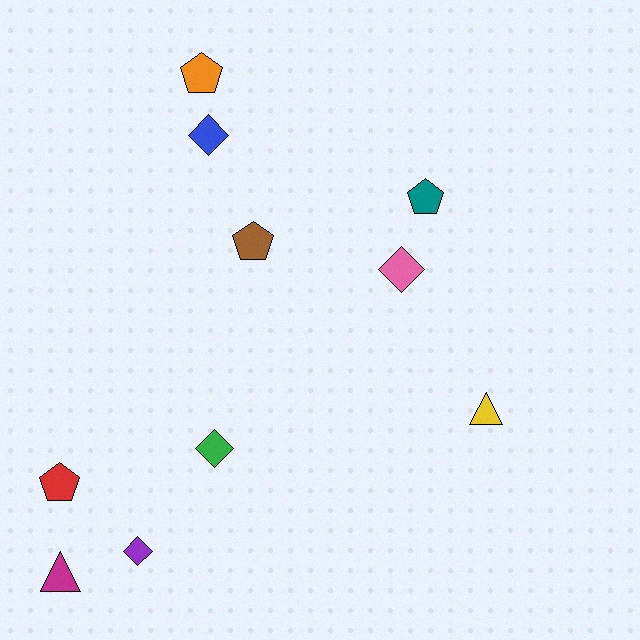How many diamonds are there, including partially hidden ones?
There are 4 diamonds.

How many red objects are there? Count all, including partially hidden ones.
There is 1 red object.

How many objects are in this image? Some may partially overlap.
There are 10 objects.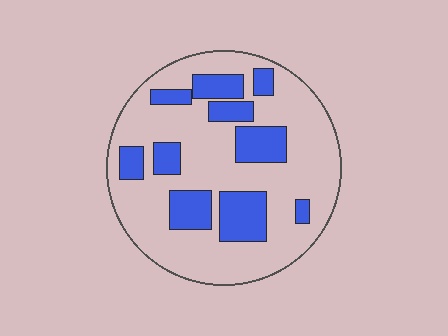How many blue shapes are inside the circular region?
10.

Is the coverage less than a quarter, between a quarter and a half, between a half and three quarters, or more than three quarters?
Between a quarter and a half.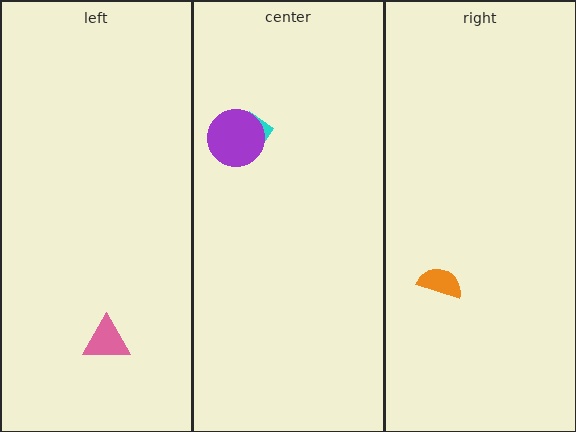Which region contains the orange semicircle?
The right region.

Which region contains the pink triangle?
The left region.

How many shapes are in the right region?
1.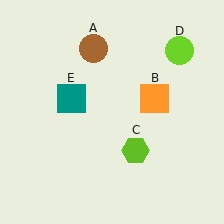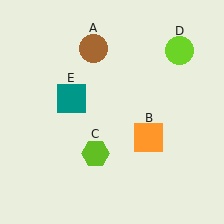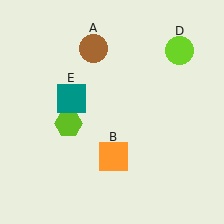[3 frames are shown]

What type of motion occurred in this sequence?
The orange square (object B), lime hexagon (object C) rotated clockwise around the center of the scene.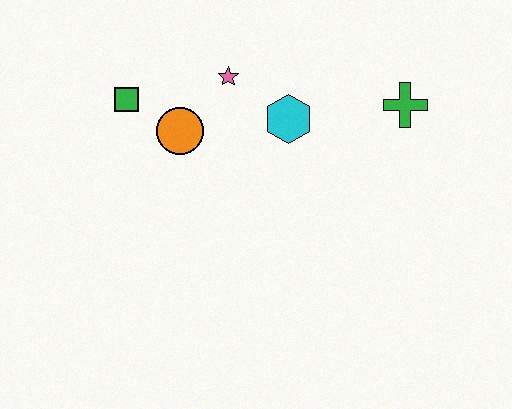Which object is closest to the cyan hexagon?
The pink star is closest to the cyan hexagon.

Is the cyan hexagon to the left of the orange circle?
No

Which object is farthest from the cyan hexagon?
The green square is farthest from the cyan hexagon.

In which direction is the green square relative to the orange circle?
The green square is to the left of the orange circle.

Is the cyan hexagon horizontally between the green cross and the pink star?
Yes